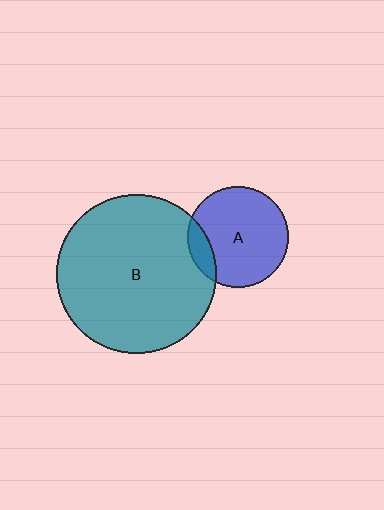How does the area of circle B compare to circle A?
Approximately 2.5 times.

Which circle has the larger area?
Circle B (teal).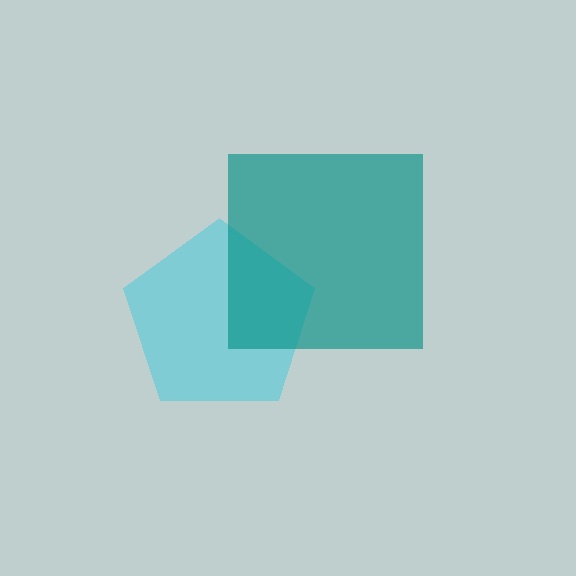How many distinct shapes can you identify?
There are 2 distinct shapes: a cyan pentagon, a teal square.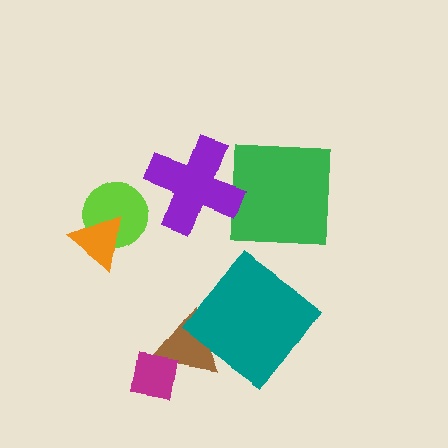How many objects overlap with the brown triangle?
2 objects overlap with the brown triangle.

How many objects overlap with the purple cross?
1 object overlaps with the purple cross.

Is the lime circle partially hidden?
Yes, it is partially covered by another shape.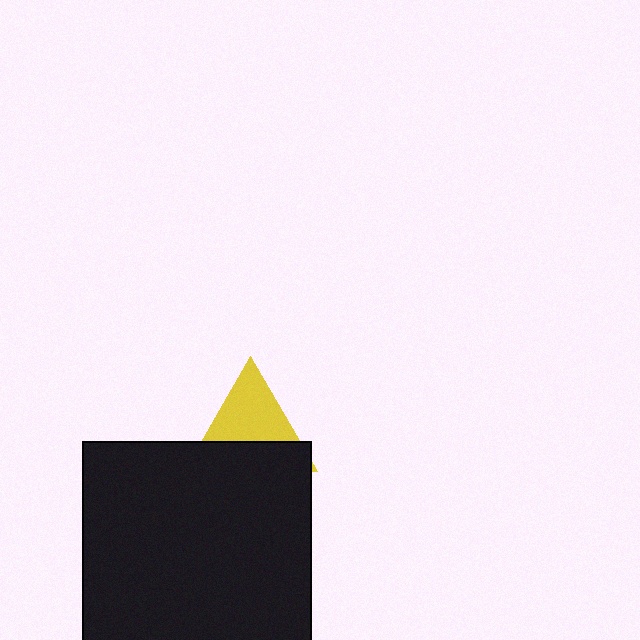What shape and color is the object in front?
The object in front is a black square.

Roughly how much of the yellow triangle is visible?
About half of it is visible (roughly 55%).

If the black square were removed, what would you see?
You would see the complete yellow triangle.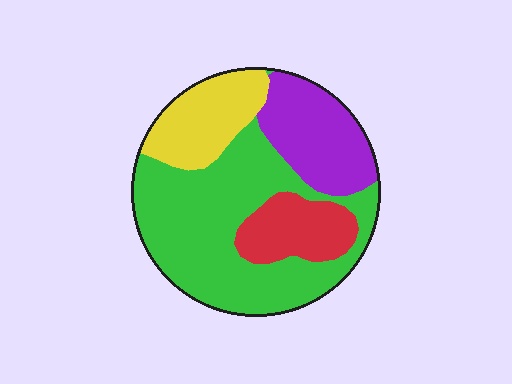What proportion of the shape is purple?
Purple takes up about one fifth (1/5) of the shape.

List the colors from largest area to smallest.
From largest to smallest: green, purple, yellow, red.